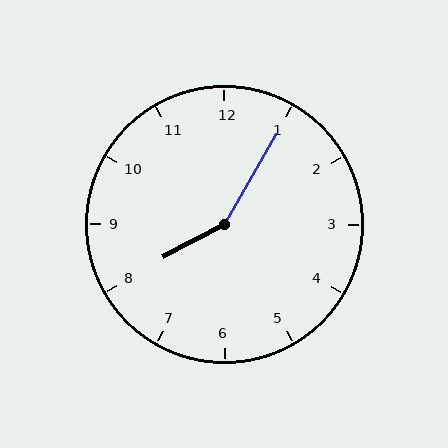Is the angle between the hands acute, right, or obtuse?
It is obtuse.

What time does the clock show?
8:05.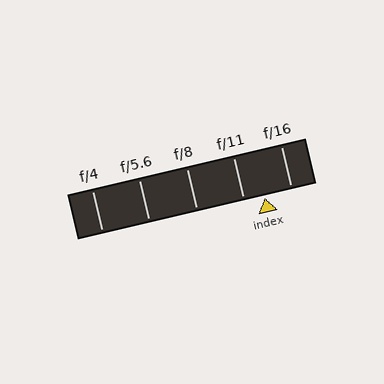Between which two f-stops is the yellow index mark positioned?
The index mark is between f/11 and f/16.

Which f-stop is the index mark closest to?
The index mark is closest to f/11.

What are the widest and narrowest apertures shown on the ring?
The widest aperture shown is f/4 and the narrowest is f/16.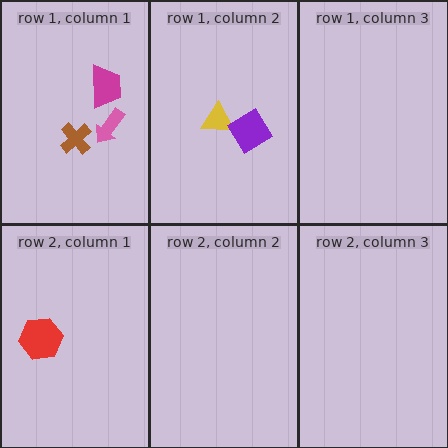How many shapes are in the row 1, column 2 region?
2.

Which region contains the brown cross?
The row 1, column 1 region.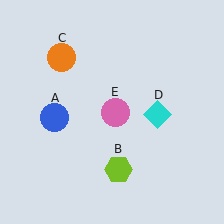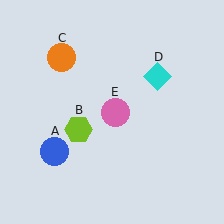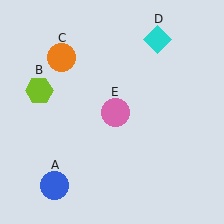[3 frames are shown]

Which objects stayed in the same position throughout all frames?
Orange circle (object C) and pink circle (object E) remained stationary.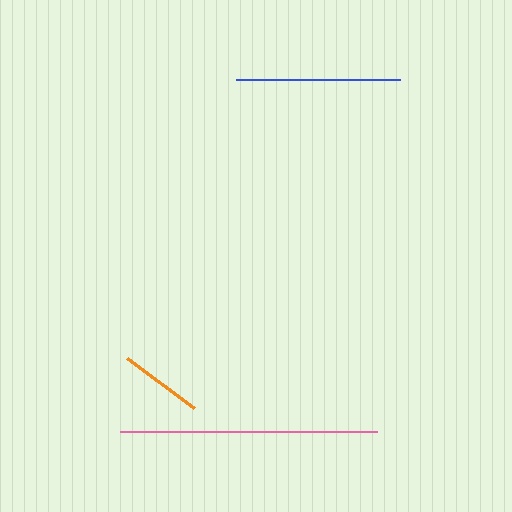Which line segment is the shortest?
The orange line is the shortest at approximately 84 pixels.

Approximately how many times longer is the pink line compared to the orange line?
The pink line is approximately 3.1 times the length of the orange line.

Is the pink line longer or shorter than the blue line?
The pink line is longer than the blue line.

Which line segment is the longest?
The pink line is the longest at approximately 257 pixels.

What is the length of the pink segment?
The pink segment is approximately 257 pixels long.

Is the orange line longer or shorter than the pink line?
The pink line is longer than the orange line.